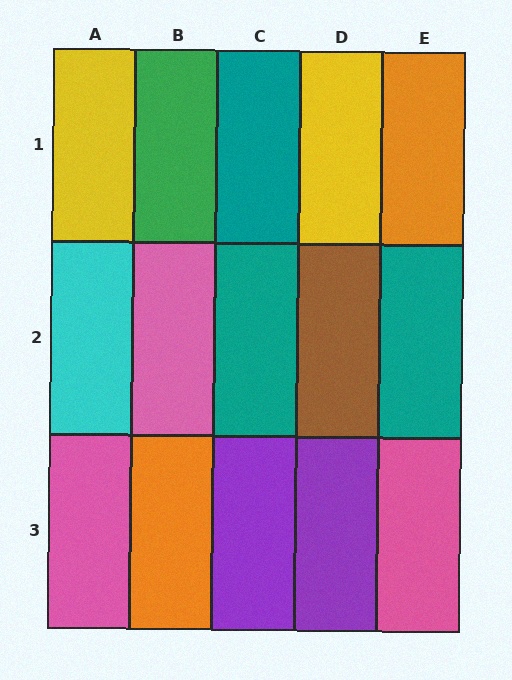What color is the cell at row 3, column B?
Orange.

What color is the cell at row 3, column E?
Pink.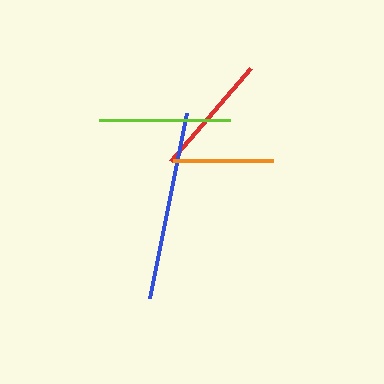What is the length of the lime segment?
The lime segment is approximately 131 pixels long.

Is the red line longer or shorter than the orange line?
The red line is longer than the orange line.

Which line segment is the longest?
The blue line is the longest at approximately 189 pixels.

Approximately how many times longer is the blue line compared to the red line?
The blue line is approximately 1.5 times the length of the red line.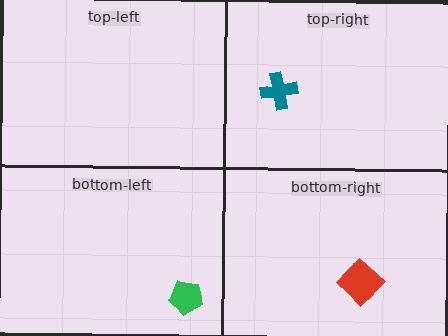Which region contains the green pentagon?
The bottom-left region.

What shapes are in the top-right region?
The teal cross.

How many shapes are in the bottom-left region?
1.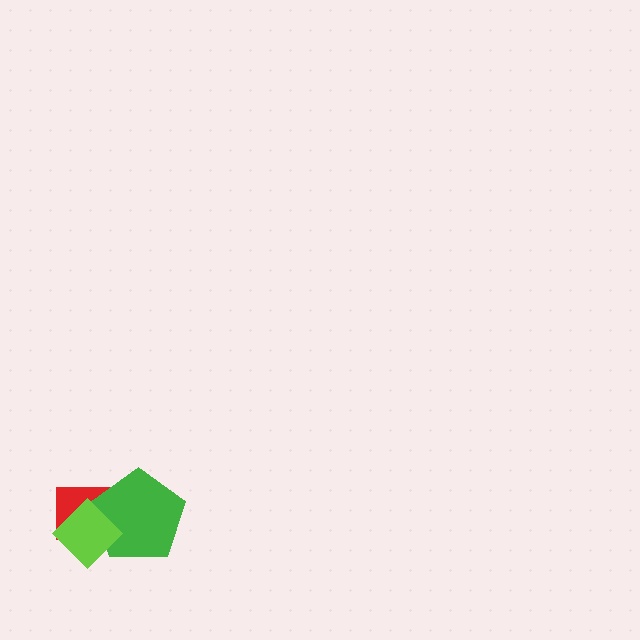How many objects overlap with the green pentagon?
2 objects overlap with the green pentagon.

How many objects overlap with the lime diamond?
2 objects overlap with the lime diamond.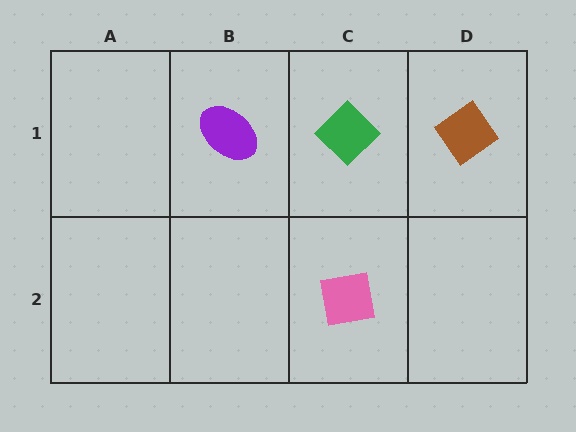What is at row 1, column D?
A brown diamond.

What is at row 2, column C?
A pink square.